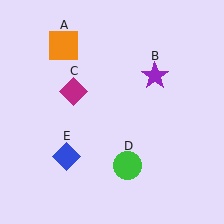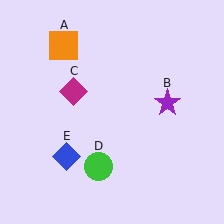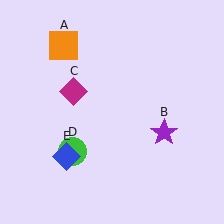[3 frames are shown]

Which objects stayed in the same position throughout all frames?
Orange square (object A) and magenta diamond (object C) and blue diamond (object E) remained stationary.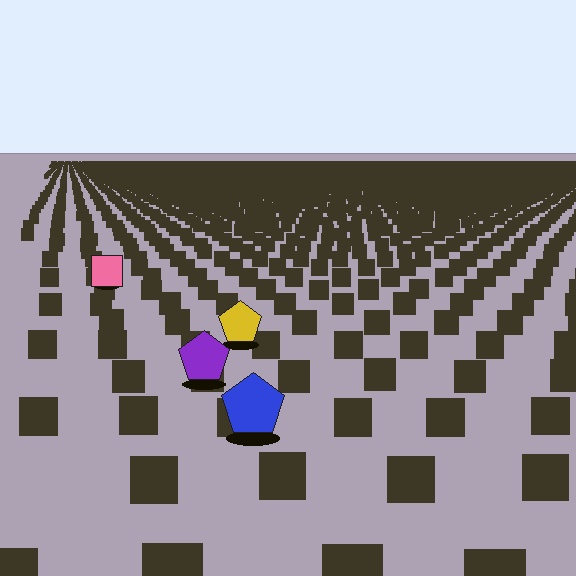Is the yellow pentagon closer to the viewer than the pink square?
Yes. The yellow pentagon is closer — you can tell from the texture gradient: the ground texture is coarser near it.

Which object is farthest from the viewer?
The pink square is farthest from the viewer. It appears smaller and the ground texture around it is denser.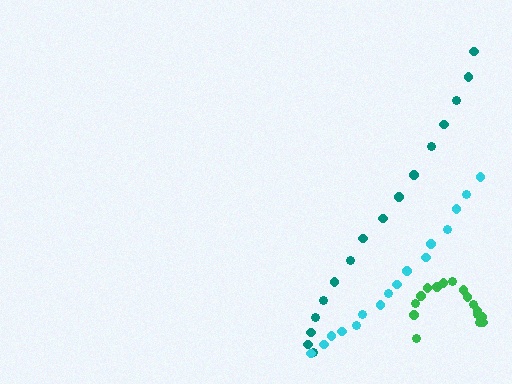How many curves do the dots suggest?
There are 3 distinct paths.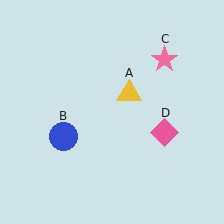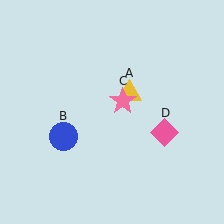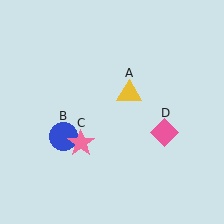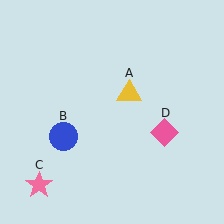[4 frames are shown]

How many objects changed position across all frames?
1 object changed position: pink star (object C).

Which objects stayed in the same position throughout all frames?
Yellow triangle (object A) and blue circle (object B) and pink diamond (object D) remained stationary.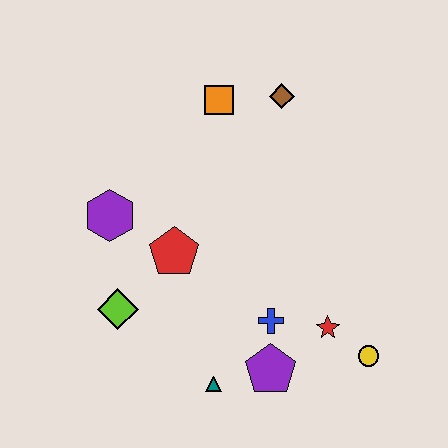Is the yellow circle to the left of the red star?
No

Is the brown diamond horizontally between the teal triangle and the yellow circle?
Yes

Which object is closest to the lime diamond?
The red pentagon is closest to the lime diamond.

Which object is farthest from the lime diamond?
The brown diamond is farthest from the lime diamond.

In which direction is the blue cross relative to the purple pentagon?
The blue cross is above the purple pentagon.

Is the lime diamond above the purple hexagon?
No